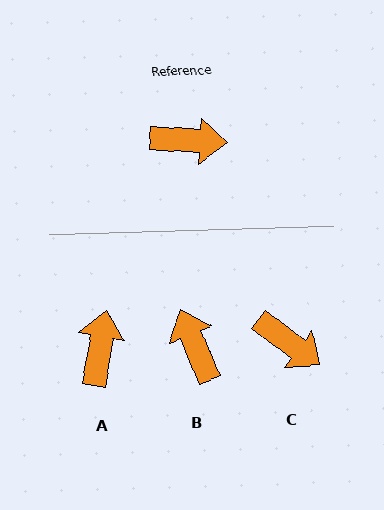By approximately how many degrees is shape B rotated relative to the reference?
Approximately 117 degrees counter-clockwise.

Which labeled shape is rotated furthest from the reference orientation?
B, about 117 degrees away.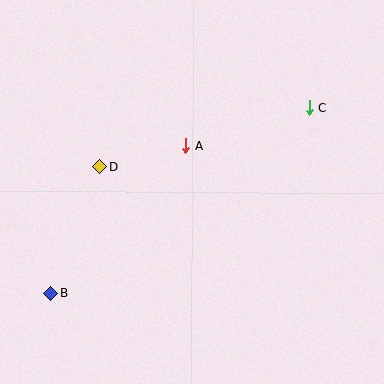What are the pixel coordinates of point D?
Point D is at (100, 167).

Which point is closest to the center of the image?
Point A at (186, 146) is closest to the center.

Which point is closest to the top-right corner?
Point C is closest to the top-right corner.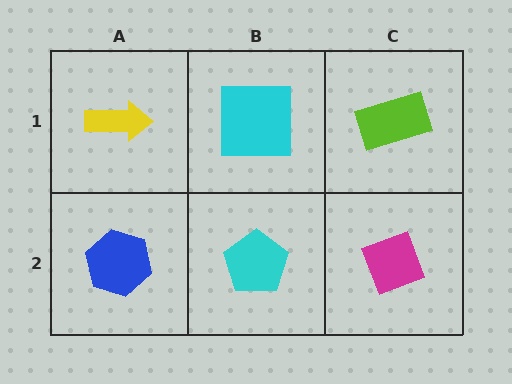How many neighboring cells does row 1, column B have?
3.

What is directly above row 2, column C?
A lime rectangle.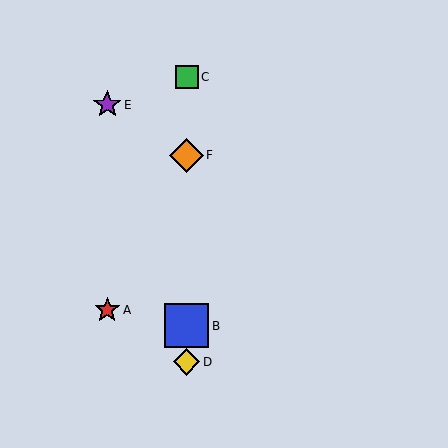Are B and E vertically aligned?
No, B is at x≈187 and E is at x≈107.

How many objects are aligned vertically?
4 objects (B, C, D, F) are aligned vertically.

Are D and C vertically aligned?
Yes, both are at x≈187.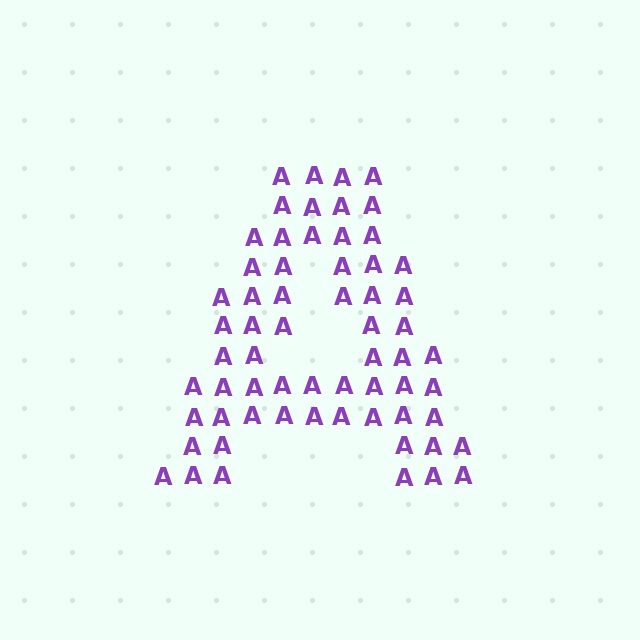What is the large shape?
The large shape is the letter A.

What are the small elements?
The small elements are letter A's.